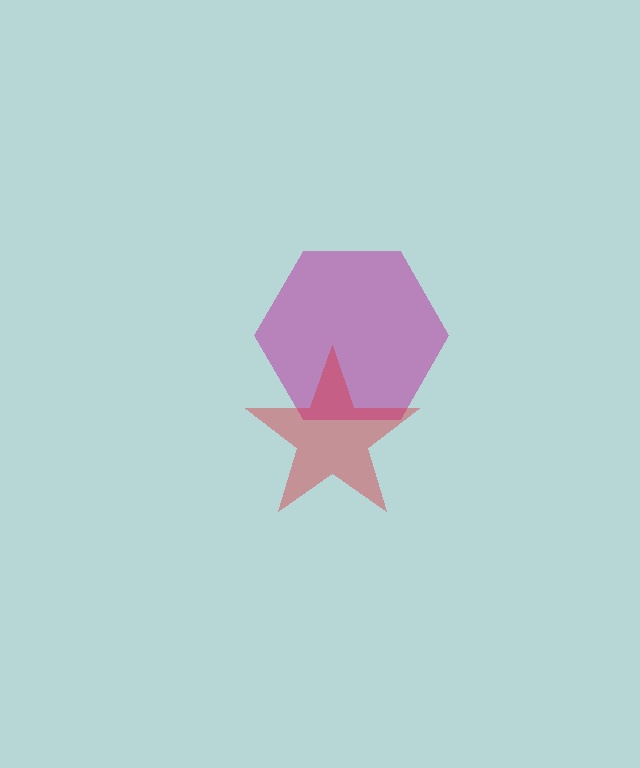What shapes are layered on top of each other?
The layered shapes are: a magenta hexagon, a red star.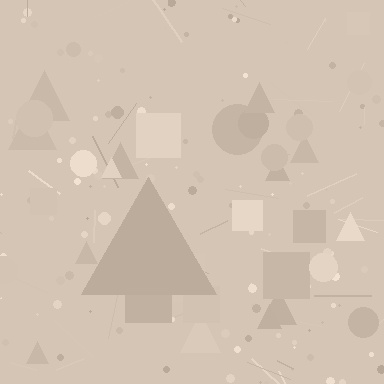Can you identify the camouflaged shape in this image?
The camouflaged shape is a triangle.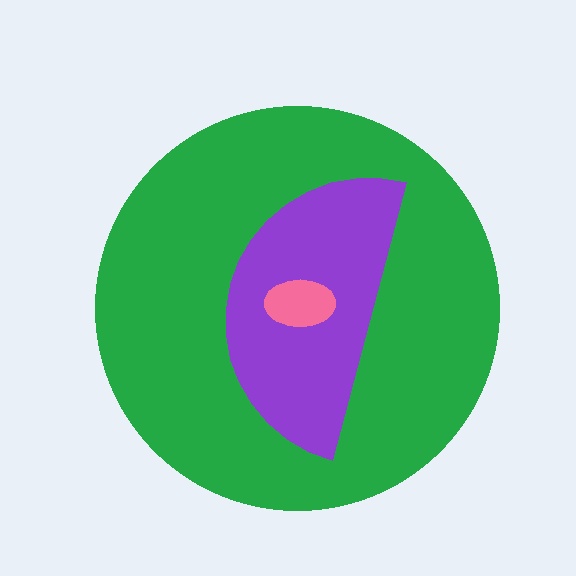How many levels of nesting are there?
3.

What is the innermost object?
The pink ellipse.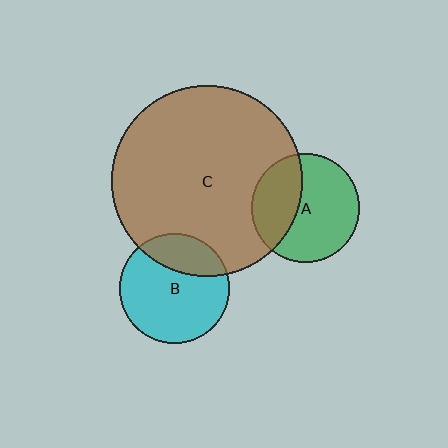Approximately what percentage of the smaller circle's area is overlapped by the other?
Approximately 25%.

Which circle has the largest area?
Circle C (brown).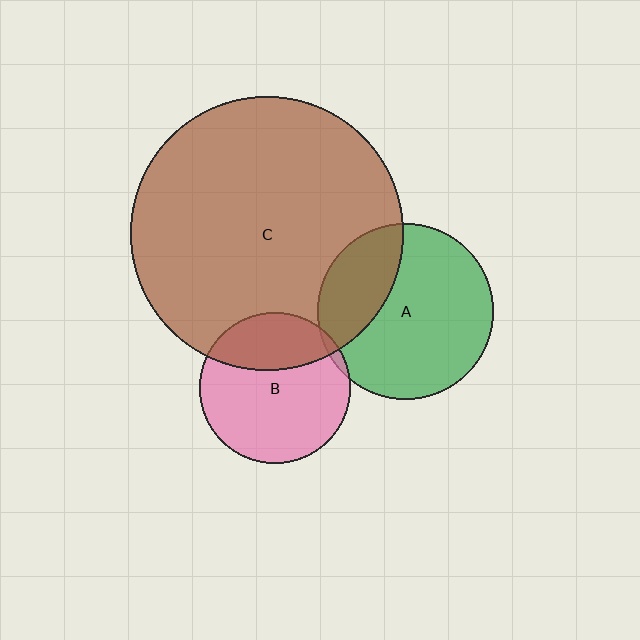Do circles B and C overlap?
Yes.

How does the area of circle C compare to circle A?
Approximately 2.4 times.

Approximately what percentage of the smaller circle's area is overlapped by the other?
Approximately 30%.